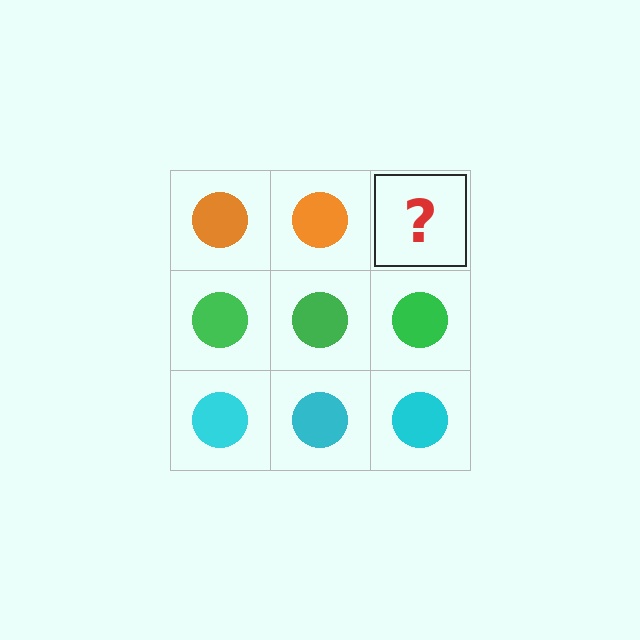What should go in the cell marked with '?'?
The missing cell should contain an orange circle.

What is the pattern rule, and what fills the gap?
The rule is that each row has a consistent color. The gap should be filled with an orange circle.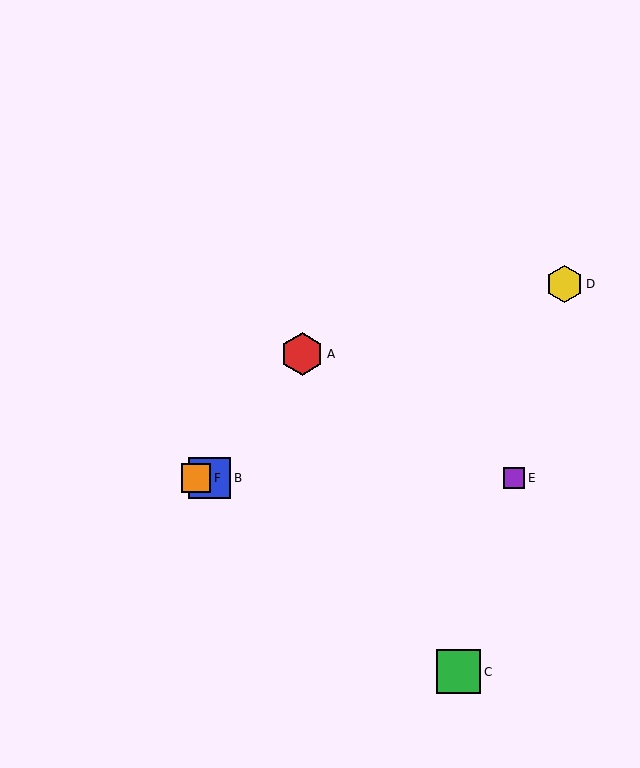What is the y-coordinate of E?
Object E is at y≈478.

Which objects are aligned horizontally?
Objects B, E, F are aligned horizontally.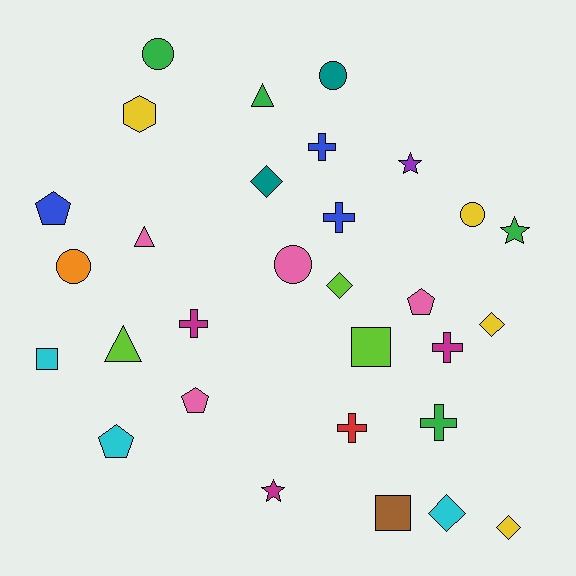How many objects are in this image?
There are 30 objects.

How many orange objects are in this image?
There is 1 orange object.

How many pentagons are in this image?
There are 4 pentagons.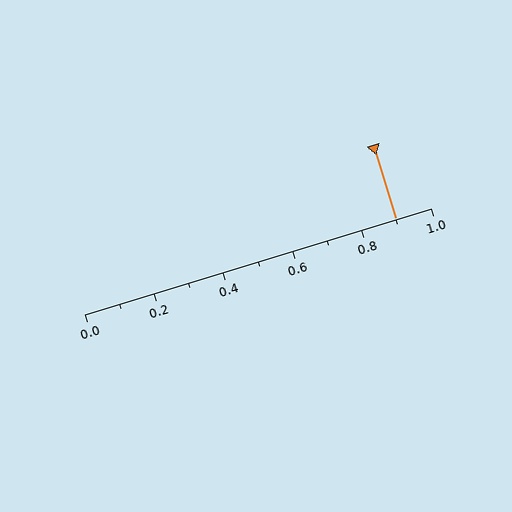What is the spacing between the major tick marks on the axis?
The major ticks are spaced 0.2 apart.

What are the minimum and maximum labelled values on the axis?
The axis runs from 0.0 to 1.0.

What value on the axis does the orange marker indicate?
The marker indicates approximately 0.9.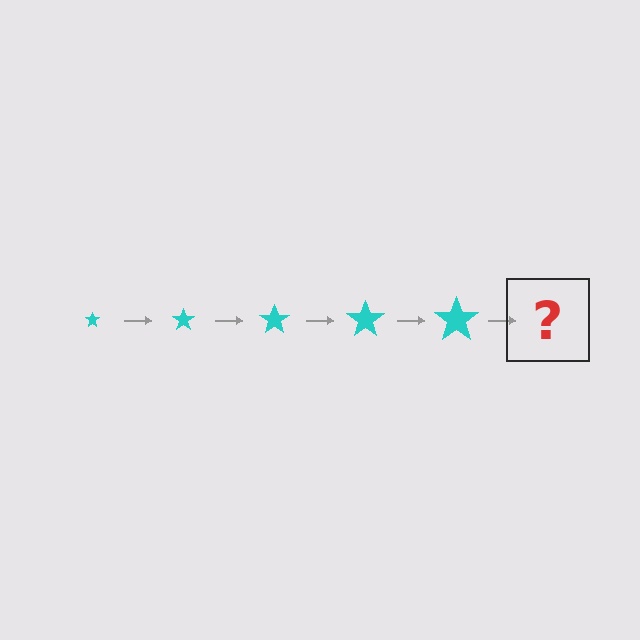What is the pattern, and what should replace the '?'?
The pattern is that the star gets progressively larger each step. The '?' should be a cyan star, larger than the previous one.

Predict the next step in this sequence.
The next step is a cyan star, larger than the previous one.